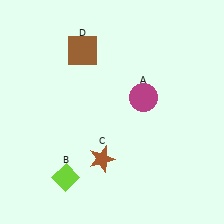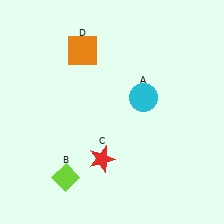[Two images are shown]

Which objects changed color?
A changed from magenta to cyan. C changed from brown to red. D changed from brown to orange.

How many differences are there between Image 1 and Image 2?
There are 3 differences between the two images.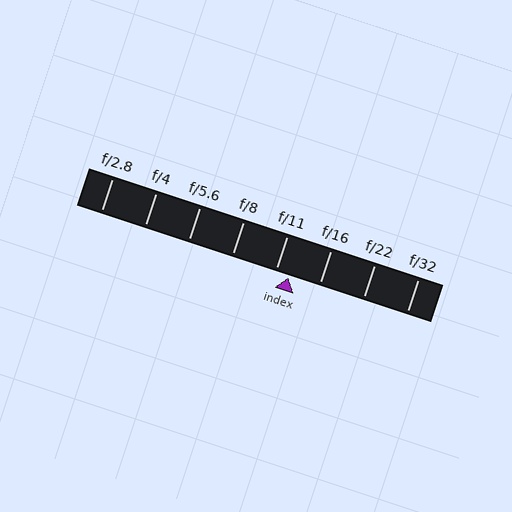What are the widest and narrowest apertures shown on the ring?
The widest aperture shown is f/2.8 and the narrowest is f/32.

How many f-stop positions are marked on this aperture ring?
There are 8 f-stop positions marked.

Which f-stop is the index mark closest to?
The index mark is closest to f/11.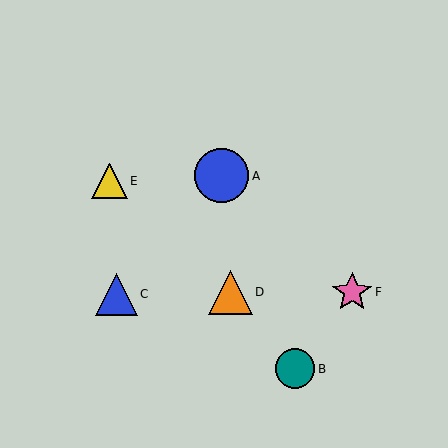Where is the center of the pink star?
The center of the pink star is at (352, 292).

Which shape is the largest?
The blue circle (labeled A) is the largest.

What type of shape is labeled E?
Shape E is a yellow triangle.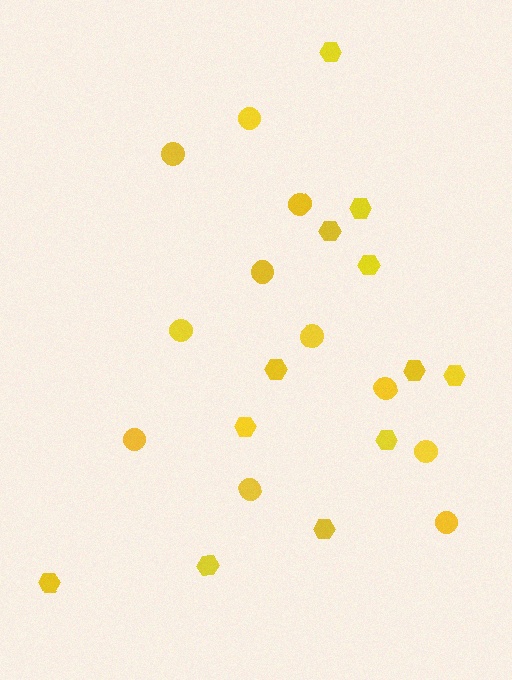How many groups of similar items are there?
There are 2 groups: one group of circles (11) and one group of hexagons (12).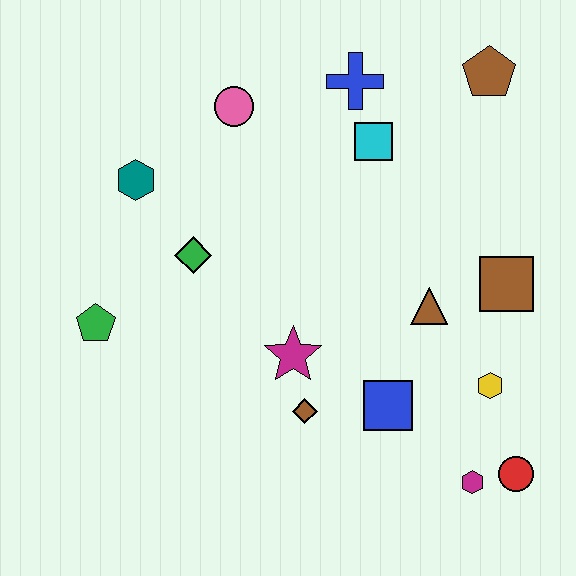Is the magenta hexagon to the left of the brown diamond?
No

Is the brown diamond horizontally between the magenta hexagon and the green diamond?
Yes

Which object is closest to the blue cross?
The cyan square is closest to the blue cross.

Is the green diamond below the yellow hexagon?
No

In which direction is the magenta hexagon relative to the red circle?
The magenta hexagon is to the left of the red circle.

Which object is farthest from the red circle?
The teal hexagon is farthest from the red circle.